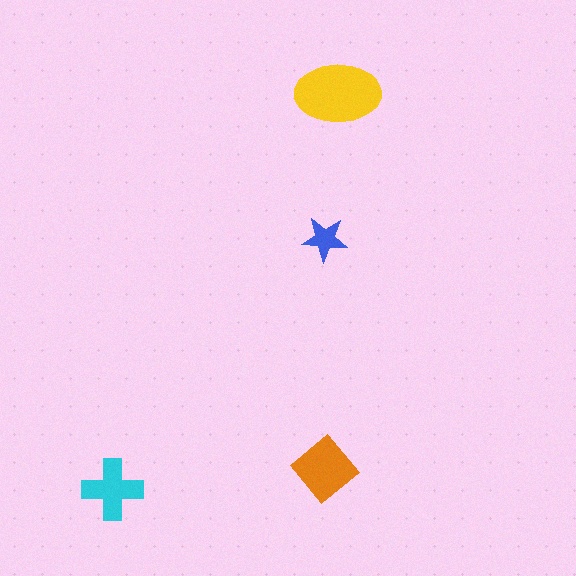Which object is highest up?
The yellow ellipse is topmost.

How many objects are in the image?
There are 4 objects in the image.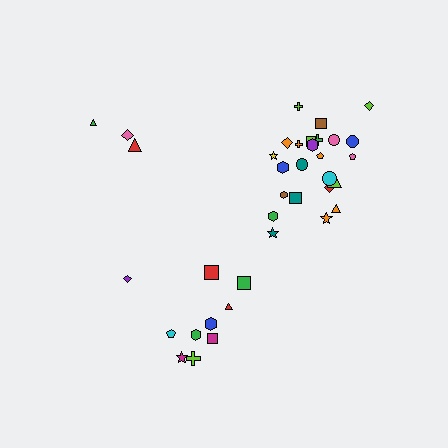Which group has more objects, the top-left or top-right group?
The top-right group.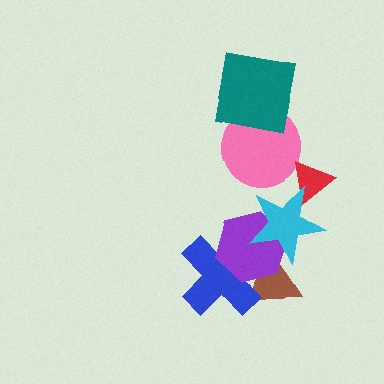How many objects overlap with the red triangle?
1 object overlaps with the red triangle.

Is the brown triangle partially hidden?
Yes, it is partially covered by another shape.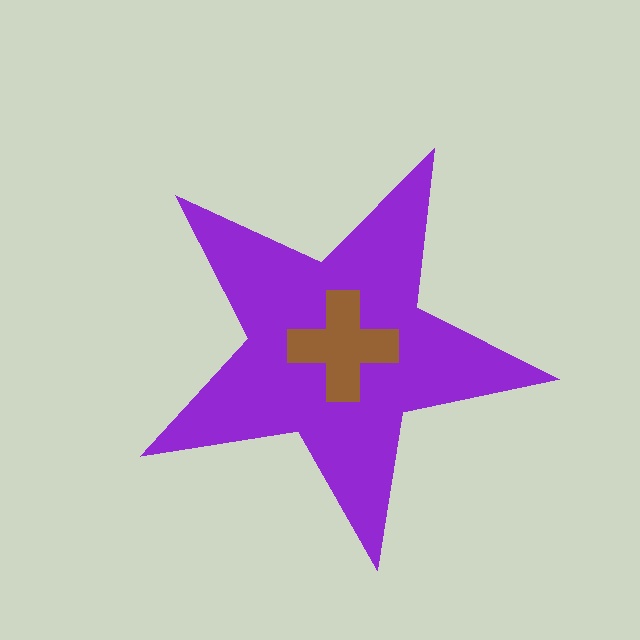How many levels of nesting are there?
2.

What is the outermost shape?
The purple star.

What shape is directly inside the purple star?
The brown cross.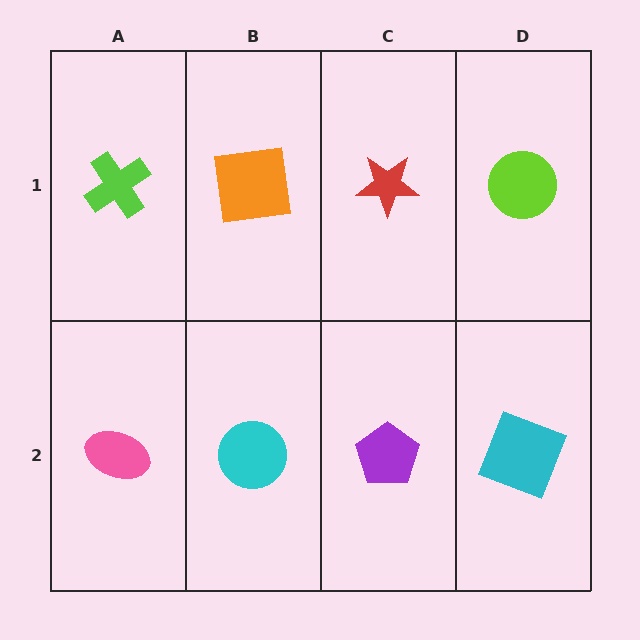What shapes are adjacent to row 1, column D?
A cyan square (row 2, column D), a red star (row 1, column C).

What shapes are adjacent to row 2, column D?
A lime circle (row 1, column D), a purple pentagon (row 2, column C).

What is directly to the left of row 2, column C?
A cyan circle.